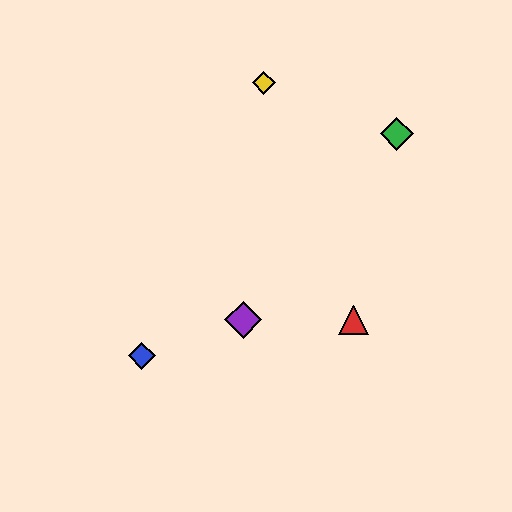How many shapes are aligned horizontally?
2 shapes (the red triangle, the purple diamond) are aligned horizontally.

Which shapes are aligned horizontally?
The red triangle, the purple diamond are aligned horizontally.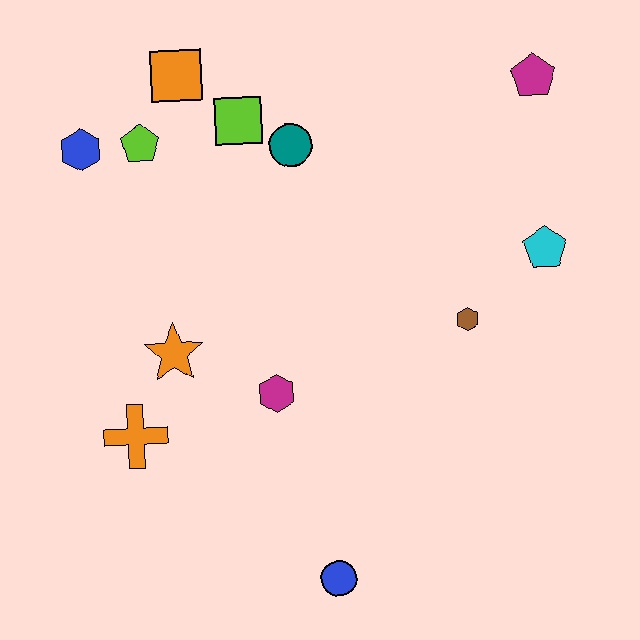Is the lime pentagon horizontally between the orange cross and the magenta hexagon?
Yes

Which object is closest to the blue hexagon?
The lime pentagon is closest to the blue hexagon.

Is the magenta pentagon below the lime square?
No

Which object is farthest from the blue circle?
The magenta pentagon is farthest from the blue circle.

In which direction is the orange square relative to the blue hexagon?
The orange square is to the right of the blue hexagon.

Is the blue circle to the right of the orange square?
Yes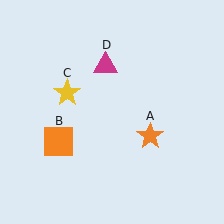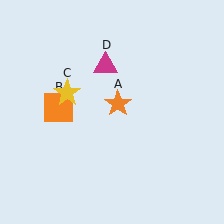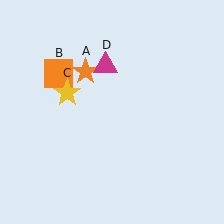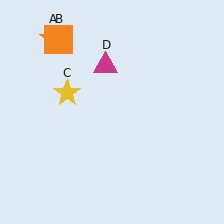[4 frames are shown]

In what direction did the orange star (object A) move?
The orange star (object A) moved up and to the left.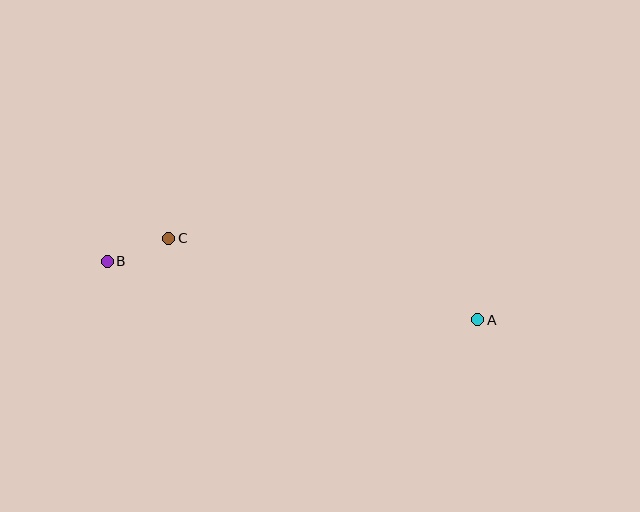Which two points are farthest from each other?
Points A and B are farthest from each other.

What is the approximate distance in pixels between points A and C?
The distance between A and C is approximately 319 pixels.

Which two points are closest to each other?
Points B and C are closest to each other.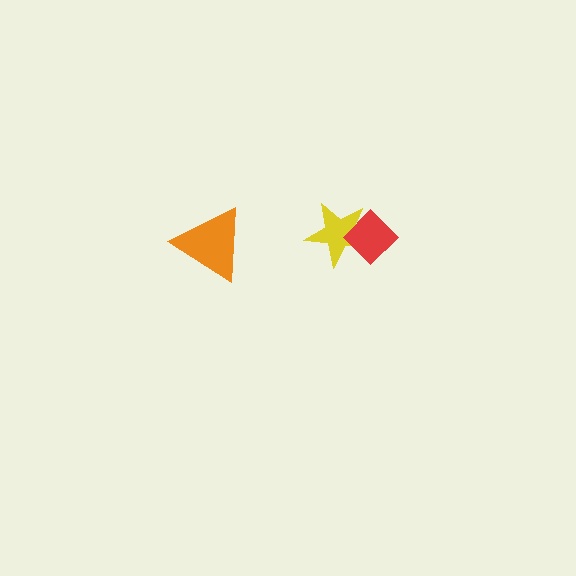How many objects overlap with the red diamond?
1 object overlaps with the red diamond.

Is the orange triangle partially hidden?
No, no other shape covers it.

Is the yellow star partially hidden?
Yes, it is partially covered by another shape.